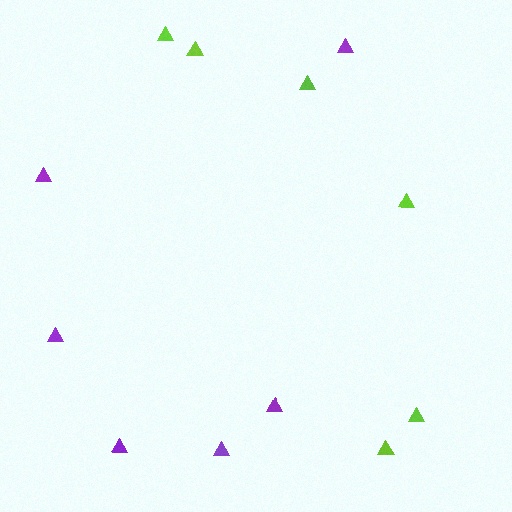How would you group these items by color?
There are 2 groups: one group of purple triangles (6) and one group of lime triangles (6).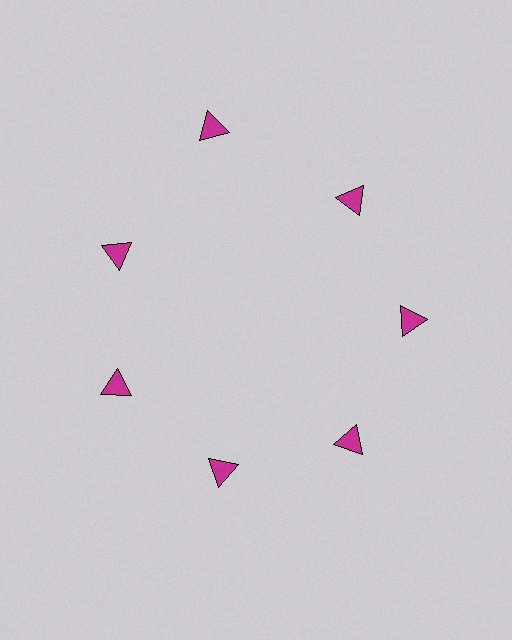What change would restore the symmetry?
The symmetry would be restored by moving it inward, back onto the ring so that all 7 triangles sit at equal angles and equal distance from the center.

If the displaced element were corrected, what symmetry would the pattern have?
It would have 7-fold rotational symmetry — the pattern would map onto itself every 51 degrees.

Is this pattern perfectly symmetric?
No. The 7 magenta triangles are arranged in a ring, but one element near the 12 o'clock position is pushed outward from the center, breaking the 7-fold rotational symmetry.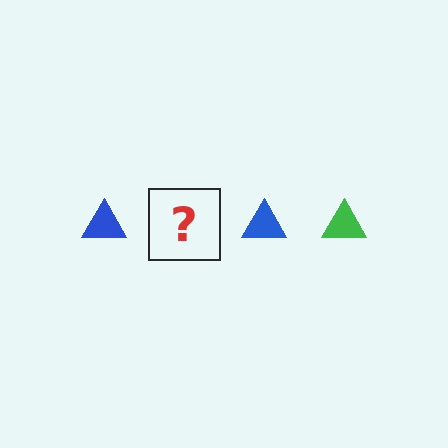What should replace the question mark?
The question mark should be replaced with a green triangle.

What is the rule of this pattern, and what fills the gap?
The rule is that the pattern cycles through blue, green triangles. The gap should be filled with a green triangle.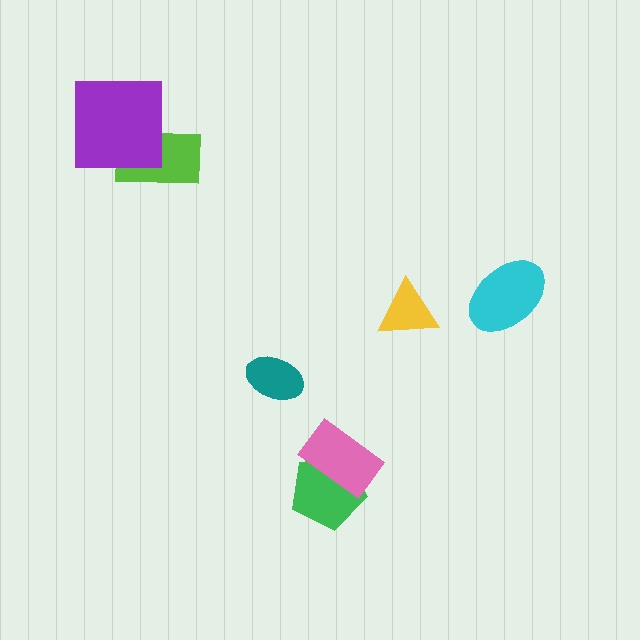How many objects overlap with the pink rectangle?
1 object overlaps with the pink rectangle.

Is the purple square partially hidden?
No, no other shape covers it.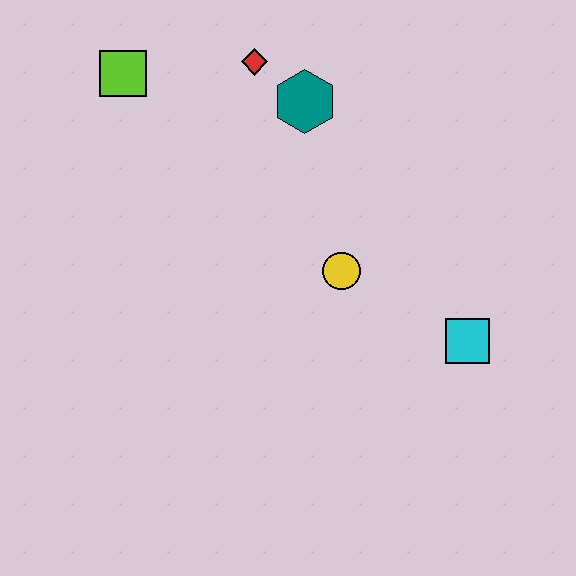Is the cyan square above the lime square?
No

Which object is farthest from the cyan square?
The lime square is farthest from the cyan square.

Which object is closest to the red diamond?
The teal hexagon is closest to the red diamond.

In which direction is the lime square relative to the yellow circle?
The lime square is to the left of the yellow circle.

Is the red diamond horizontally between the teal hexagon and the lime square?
Yes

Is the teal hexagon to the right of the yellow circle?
No